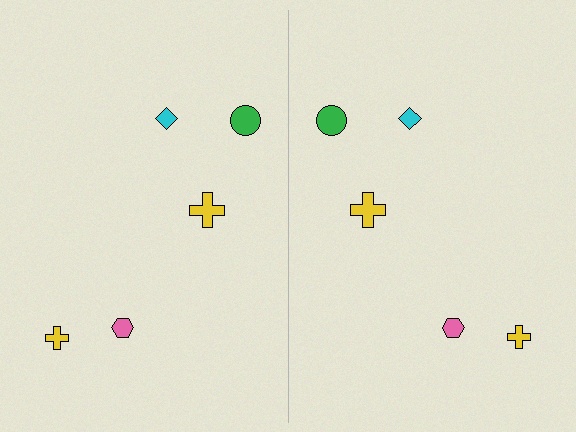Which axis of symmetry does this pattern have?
The pattern has a vertical axis of symmetry running through the center of the image.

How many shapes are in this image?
There are 10 shapes in this image.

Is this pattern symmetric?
Yes, this pattern has bilateral (reflection) symmetry.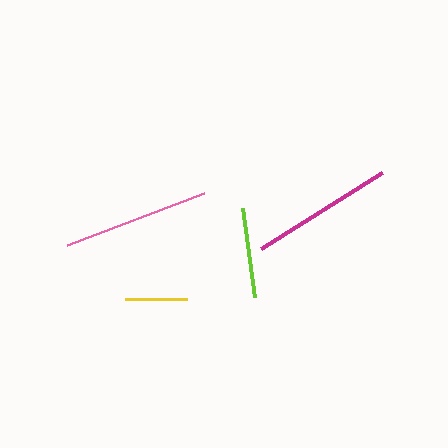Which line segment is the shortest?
The yellow line is the shortest at approximately 63 pixels.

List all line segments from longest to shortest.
From longest to shortest: pink, magenta, lime, yellow.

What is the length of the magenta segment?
The magenta segment is approximately 143 pixels long.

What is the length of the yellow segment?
The yellow segment is approximately 63 pixels long.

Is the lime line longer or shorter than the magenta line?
The magenta line is longer than the lime line.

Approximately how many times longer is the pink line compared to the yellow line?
The pink line is approximately 2.3 times the length of the yellow line.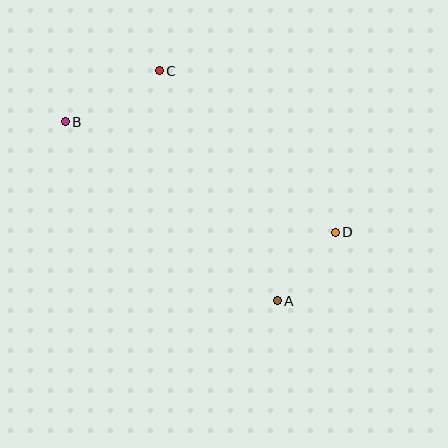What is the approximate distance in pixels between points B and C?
The distance between B and C is approximately 107 pixels.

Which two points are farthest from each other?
Points B and D are farthest from each other.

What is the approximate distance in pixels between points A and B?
The distance between A and B is approximately 278 pixels.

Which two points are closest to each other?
Points A and D are closest to each other.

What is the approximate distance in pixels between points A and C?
The distance between A and C is approximately 259 pixels.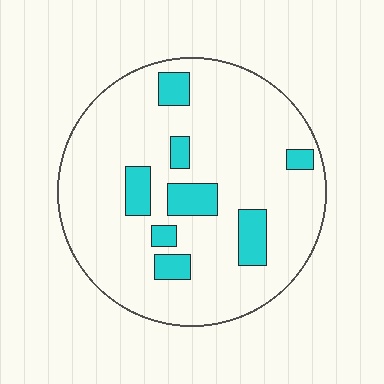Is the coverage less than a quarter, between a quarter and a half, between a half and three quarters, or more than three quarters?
Less than a quarter.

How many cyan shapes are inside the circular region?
8.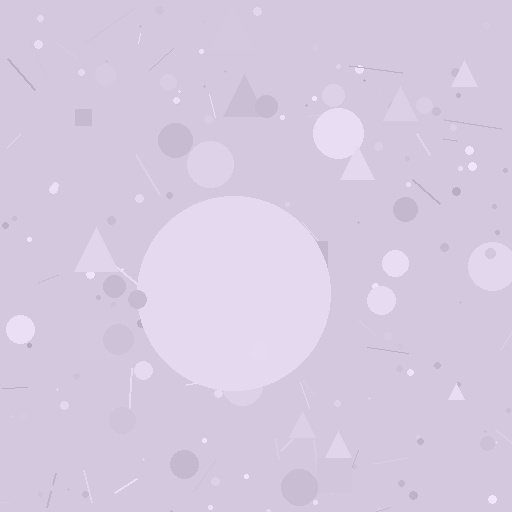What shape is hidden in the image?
A circle is hidden in the image.